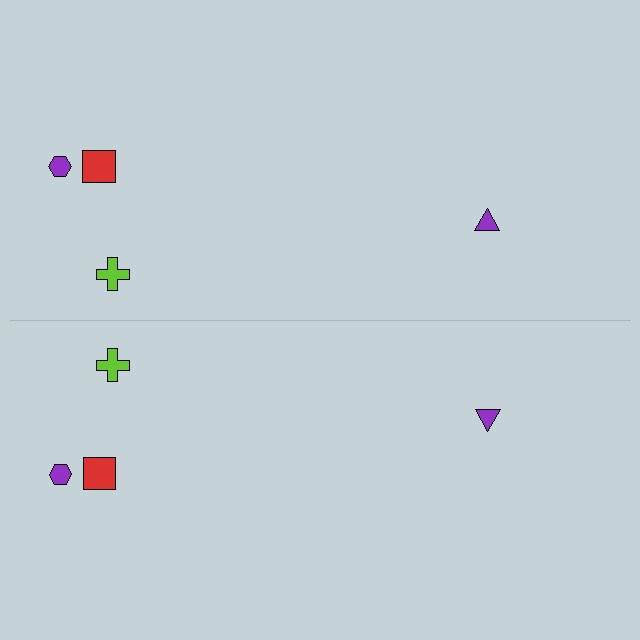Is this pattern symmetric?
Yes, this pattern has bilateral (reflection) symmetry.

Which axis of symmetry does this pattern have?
The pattern has a horizontal axis of symmetry running through the center of the image.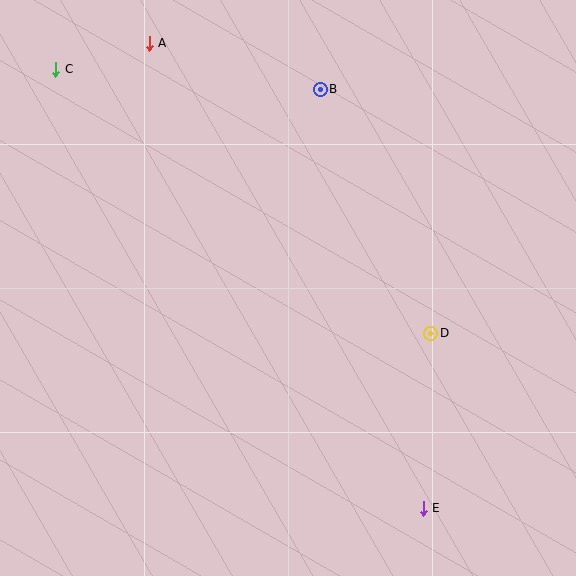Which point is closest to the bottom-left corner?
Point E is closest to the bottom-left corner.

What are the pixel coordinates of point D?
Point D is at (431, 333).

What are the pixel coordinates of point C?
Point C is at (56, 69).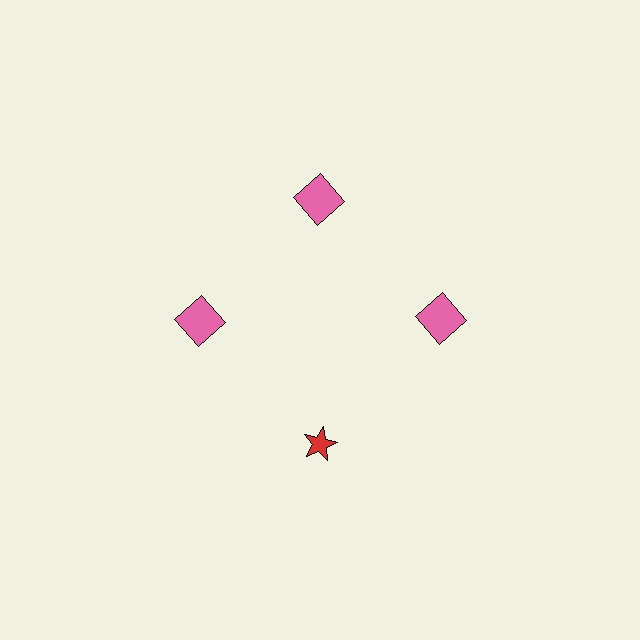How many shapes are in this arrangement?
There are 4 shapes arranged in a ring pattern.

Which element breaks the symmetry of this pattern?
The red star at roughly the 6 o'clock position breaks the symmetry. All other shapes are pink squares.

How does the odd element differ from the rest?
It differs in both color (red instead of pink) and shape (star instead of square).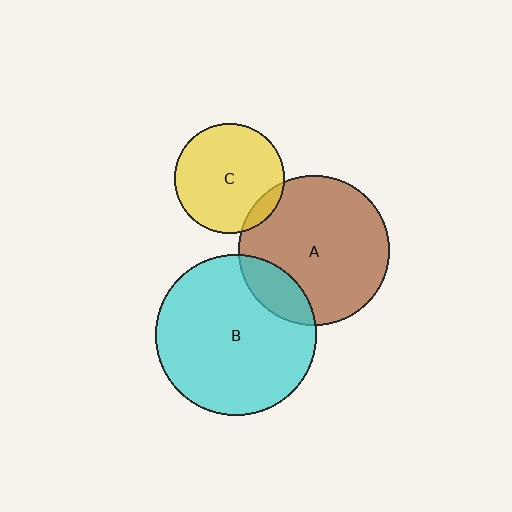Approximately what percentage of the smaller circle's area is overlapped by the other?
Approximately 15%.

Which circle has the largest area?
Circle B (cyan).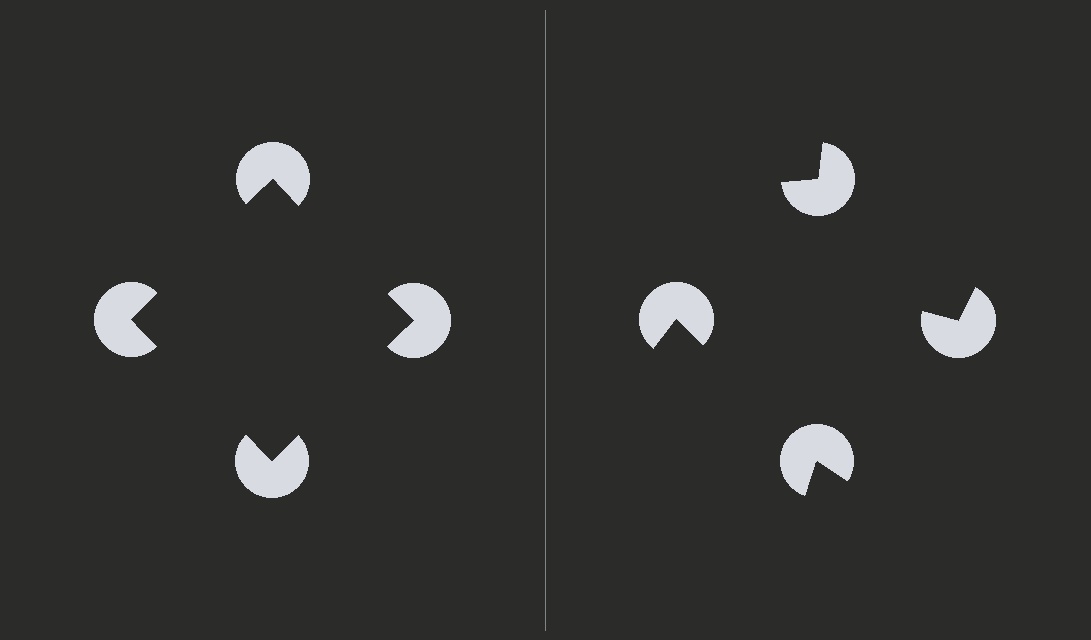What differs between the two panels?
The pac-man discs are positioned identically on both sides; only the wedge orientations differ. On the left they align to a square; on the right they are misaligned.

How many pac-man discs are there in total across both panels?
8 — 4 on each side.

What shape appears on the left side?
An illusory square.